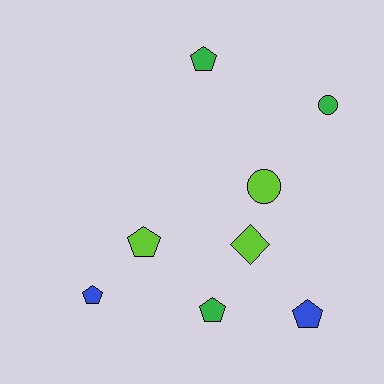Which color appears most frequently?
Green, with 3 objects.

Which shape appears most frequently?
Pentagon, with 5 objects.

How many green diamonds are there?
There are no green diamonds.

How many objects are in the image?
There are 8 objects.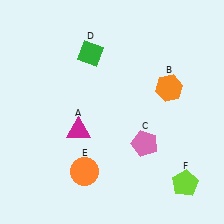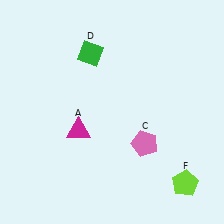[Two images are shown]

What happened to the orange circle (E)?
The orange circle (E) was removed in Image 2. It was in the bottom-left area of Image 1.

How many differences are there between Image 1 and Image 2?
There are 2 differences between the two images.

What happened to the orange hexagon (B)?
The orange hexagon (B) was removed in Image 2. It was in the top-right area of Image 1.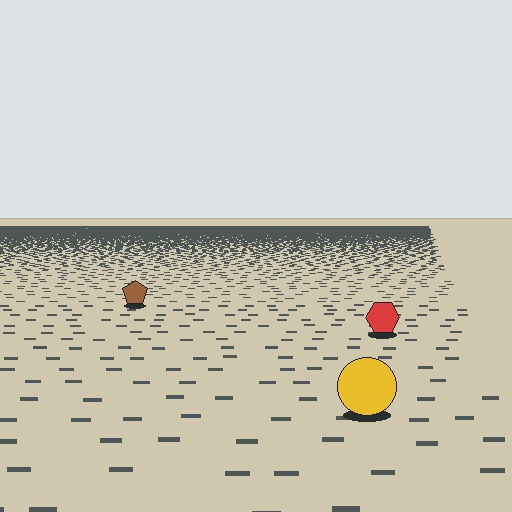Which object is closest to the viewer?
The yellow circle is closest. The texture marks near it are larger and more spread out.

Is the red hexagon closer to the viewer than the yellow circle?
No. The yellow circle is closer — you can tell from the texture gradient: the ground texture is coarser near it.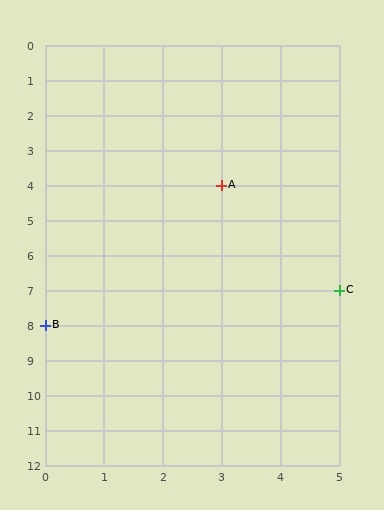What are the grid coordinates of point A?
Point A is at grid coordinates (3, 4).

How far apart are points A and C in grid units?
Points A and C are 2 columns and 3 rows apart (about 3.6 grid units diagonally).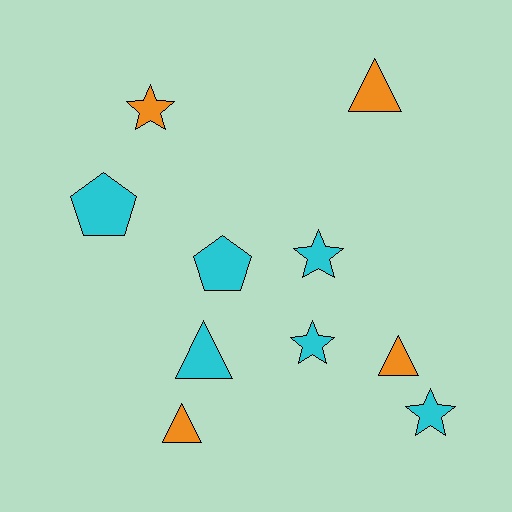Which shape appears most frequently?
Star, with 4 objects.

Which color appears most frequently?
Cyan, with 6 objects.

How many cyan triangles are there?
There is 1 cyan triangle.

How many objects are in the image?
There are 10 objects.